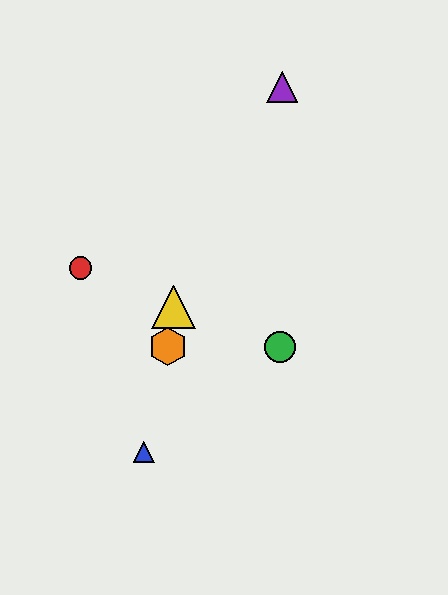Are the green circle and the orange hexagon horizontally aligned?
Yes, both are at y≈347.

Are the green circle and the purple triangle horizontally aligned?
No, the green circle is at y≈347 and the purple triangle is at y≈87.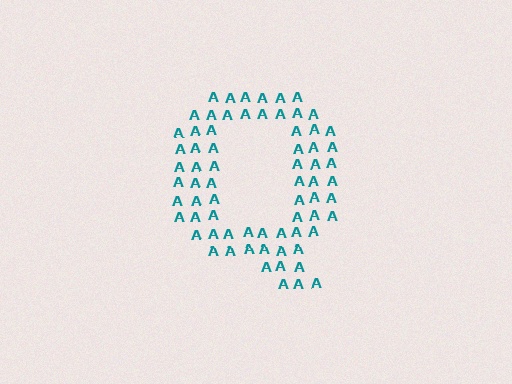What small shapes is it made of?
It is made of small letter A's.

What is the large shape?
The large shape is the letter Q.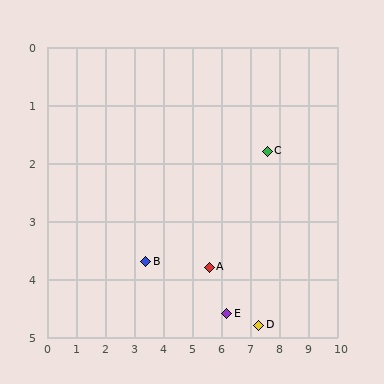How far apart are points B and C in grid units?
Points B and C are about 4.6 grid units apart.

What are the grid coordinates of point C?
Point C is at approximately (7.6, 1.8).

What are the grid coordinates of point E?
Point E is at approximately (6.2, 4.6).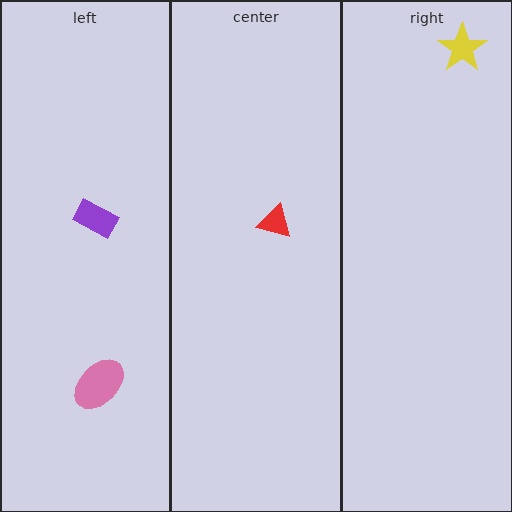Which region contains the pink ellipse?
The left region.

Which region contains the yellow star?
The right region.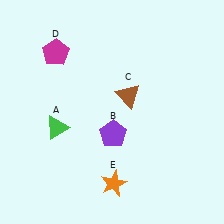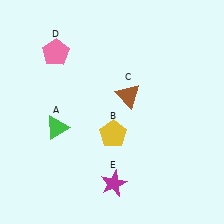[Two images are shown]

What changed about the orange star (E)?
In Image 1, E is orange. In Image 2, it changed to magenta.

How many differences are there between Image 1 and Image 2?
There are 3 differences between the two images.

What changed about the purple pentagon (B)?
In Image 1, B is purple. In Image 2, it changed to yellow.